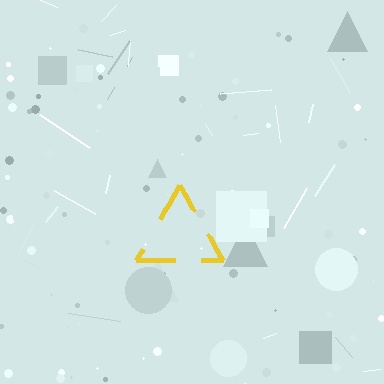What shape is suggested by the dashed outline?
The dashed outline suggests a triangle.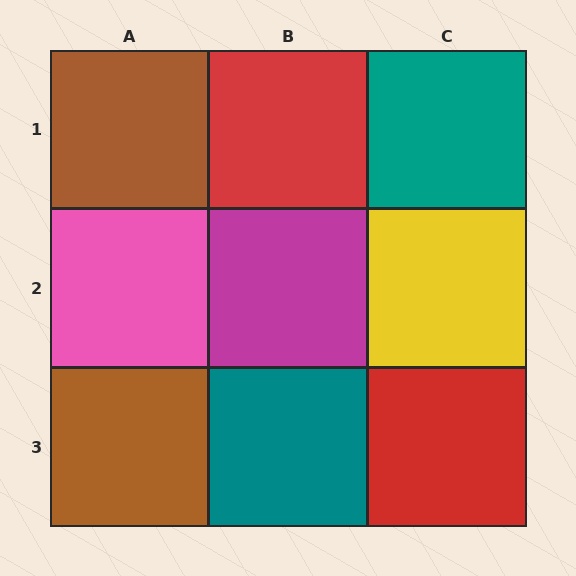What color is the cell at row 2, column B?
Magenta.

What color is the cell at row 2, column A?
Pink.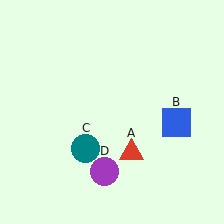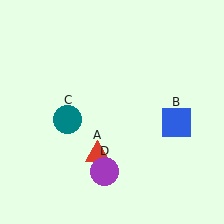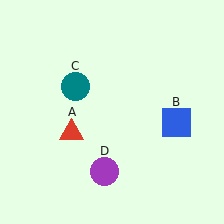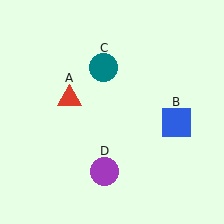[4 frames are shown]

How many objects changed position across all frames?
2 objects changed position: red triangle (object A), teal circle (object C).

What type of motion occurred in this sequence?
The red triangle (object A), teal circle (object C) rotated clockwise around the center of the scene.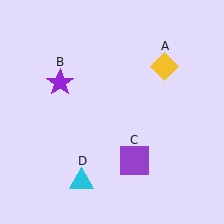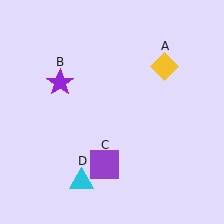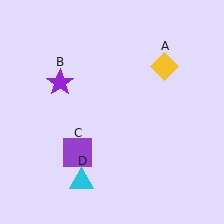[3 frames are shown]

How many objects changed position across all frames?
1 object changed position: purple square (object C).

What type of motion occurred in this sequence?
The purple square (object C) rotated clockwise around the center of the scene.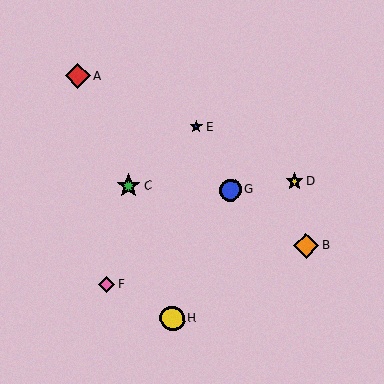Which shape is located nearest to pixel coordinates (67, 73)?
The red diamond (labeled A) at (78, 76) is nearest to that location.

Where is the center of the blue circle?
The center of the blue circle is at (230, 190).